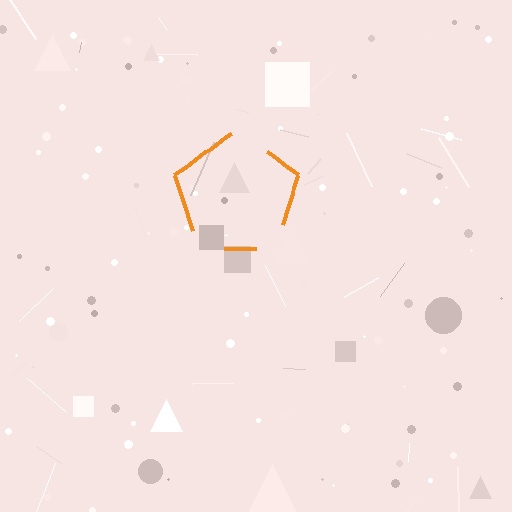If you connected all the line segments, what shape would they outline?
They would outline a pentagon.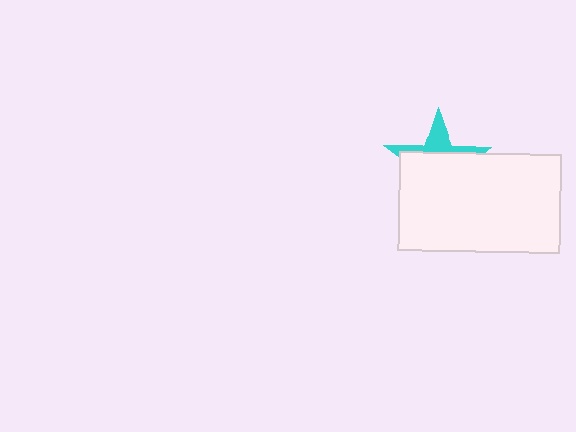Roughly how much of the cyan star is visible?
A small part of it is visible (roughly 30%).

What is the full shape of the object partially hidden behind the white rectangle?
The partially hidden object is a cyan star.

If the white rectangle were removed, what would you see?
You would see the complete cyan star.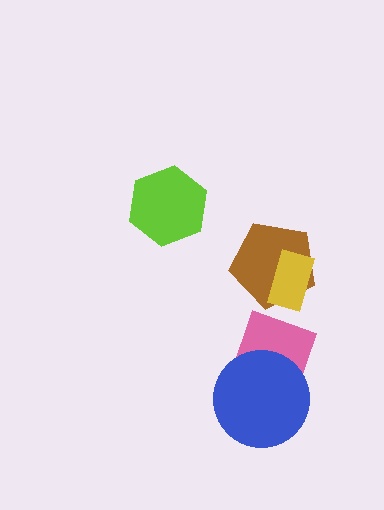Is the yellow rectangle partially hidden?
No, no other shape covers it.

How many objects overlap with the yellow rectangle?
1 object overlaps with the yellow rectangle.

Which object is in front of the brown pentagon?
The yellow rectangle is in front of the brown pentagon.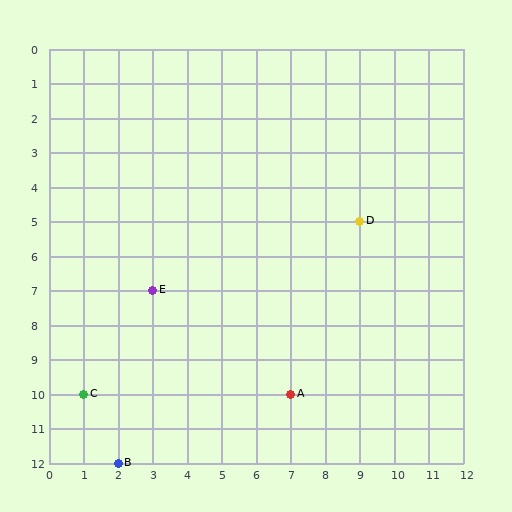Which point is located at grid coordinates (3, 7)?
Point E is at (3, 7).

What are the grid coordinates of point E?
Point E is at grid coordinates (3, 7).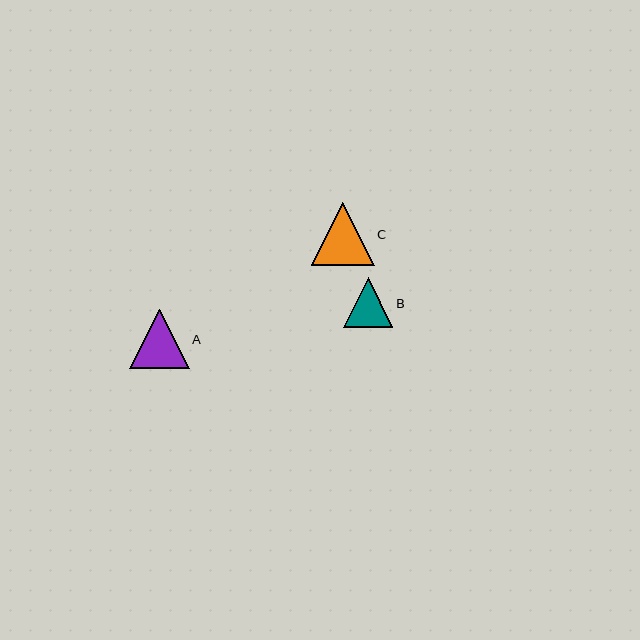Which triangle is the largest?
Triangle C is the largest with a size of approximately 63 pixels.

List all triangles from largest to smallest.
From largest to smallest: C, A, B.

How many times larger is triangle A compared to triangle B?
Triangle A is approximately 1.2 times the size of triangle B.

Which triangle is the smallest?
Triangle B is the smallest with a size of approximately 50 pixels.